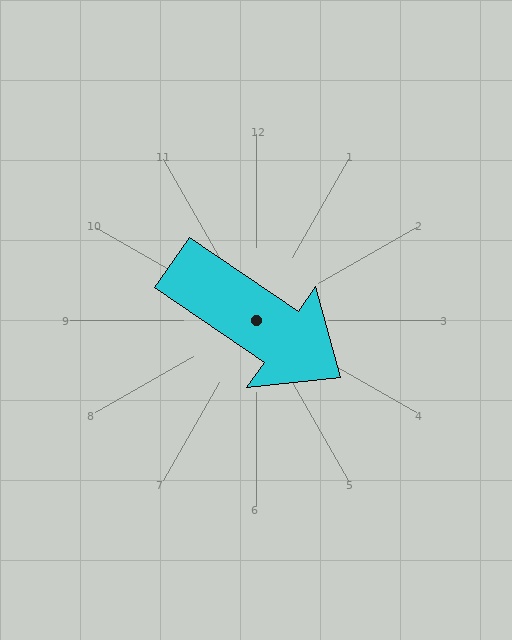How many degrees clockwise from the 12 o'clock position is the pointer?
Approximately 124 degrees.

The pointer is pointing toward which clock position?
Roughly 4 o'clock.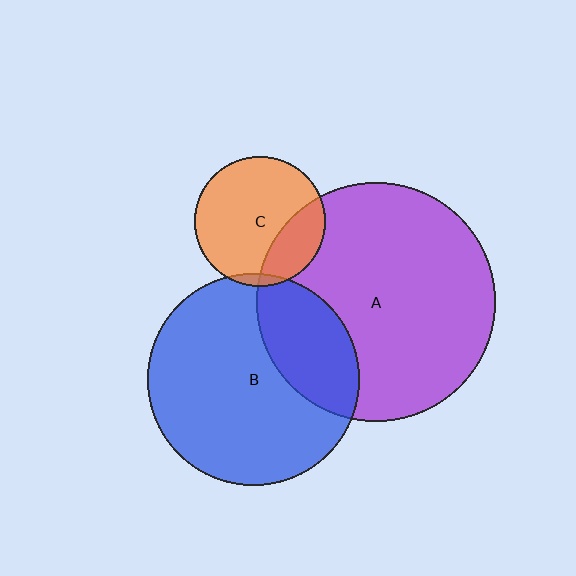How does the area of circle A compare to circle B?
Approximately 1.3 times.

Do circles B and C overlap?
Yes.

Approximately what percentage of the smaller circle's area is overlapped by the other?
Approximately 5%.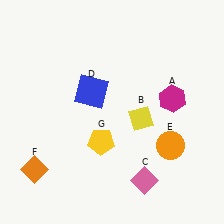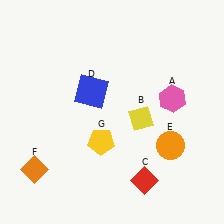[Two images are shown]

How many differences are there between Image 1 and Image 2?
There are 2 differences between the two images.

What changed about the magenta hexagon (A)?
In Image 1, A is magenta. In Image 2, it changed to pink.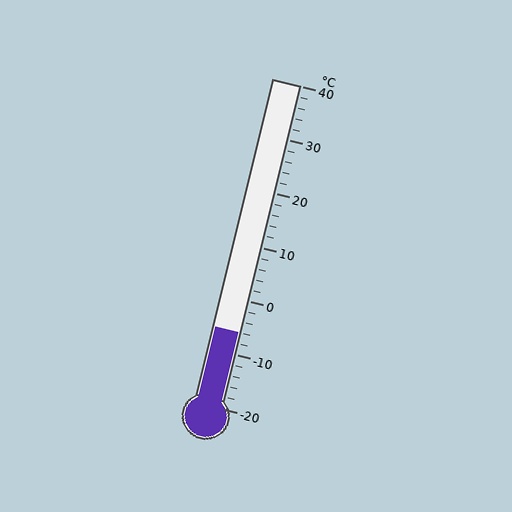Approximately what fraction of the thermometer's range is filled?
The thermometer is filled to approximately 25% of its range.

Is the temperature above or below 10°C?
The temperature is below 10°C.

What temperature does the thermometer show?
The thermometer shows approximately -6°C.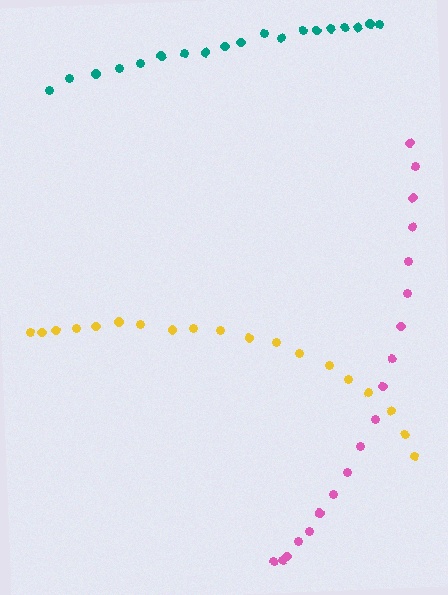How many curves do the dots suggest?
There are 3 distinct paths.